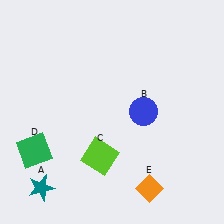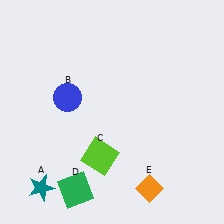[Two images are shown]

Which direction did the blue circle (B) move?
The blue circle (B) moved left.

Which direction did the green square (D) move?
The green square (D) moved right.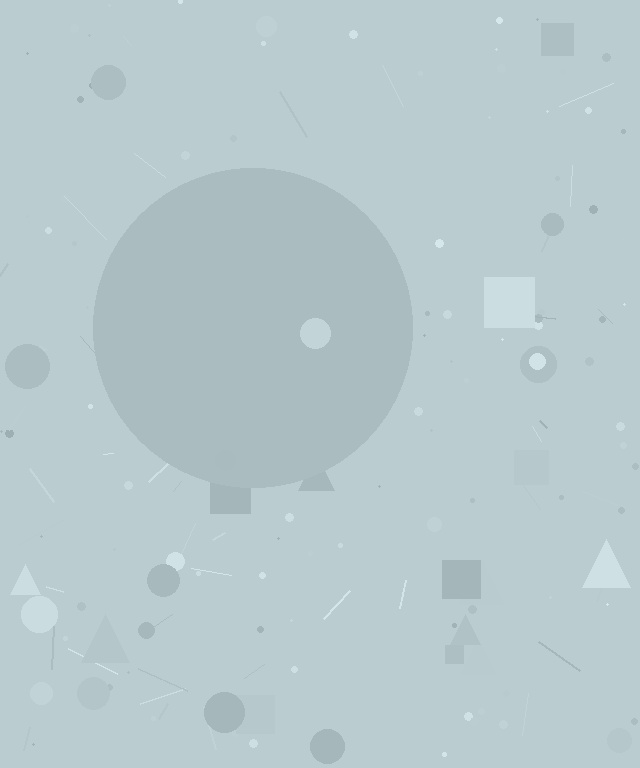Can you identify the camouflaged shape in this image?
The camouflaged shape is a circle.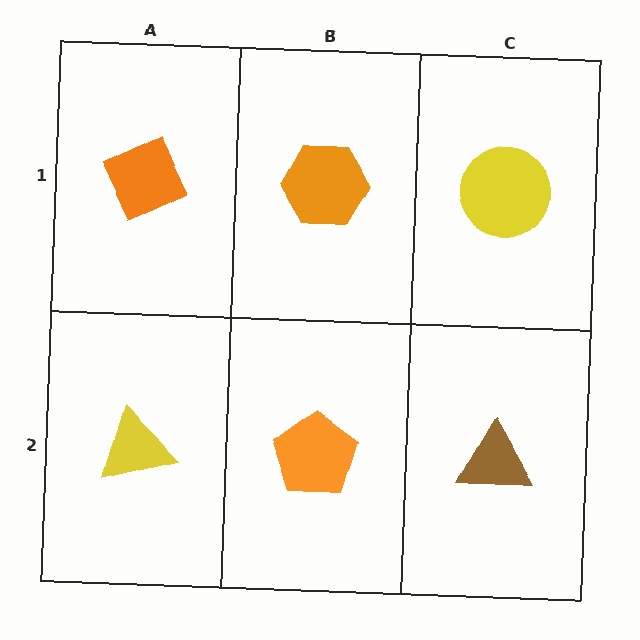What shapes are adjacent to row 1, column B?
An orange pentagon (row 2, column B), an orange diamond (row 1, column A), a yellow circle (row 1, column C).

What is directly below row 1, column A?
A yellow triangle.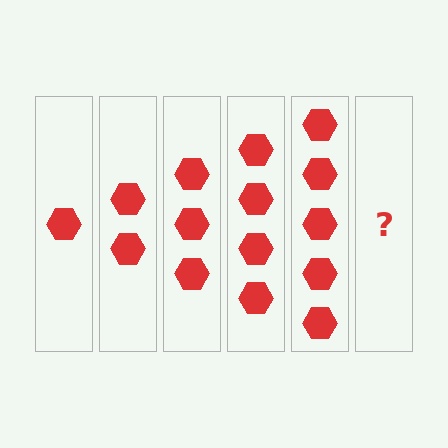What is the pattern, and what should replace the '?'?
The pattern is that each step adds one more hexagon. The '?' should be 6 hexagons.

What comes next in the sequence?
The next element should be 6 hexagons.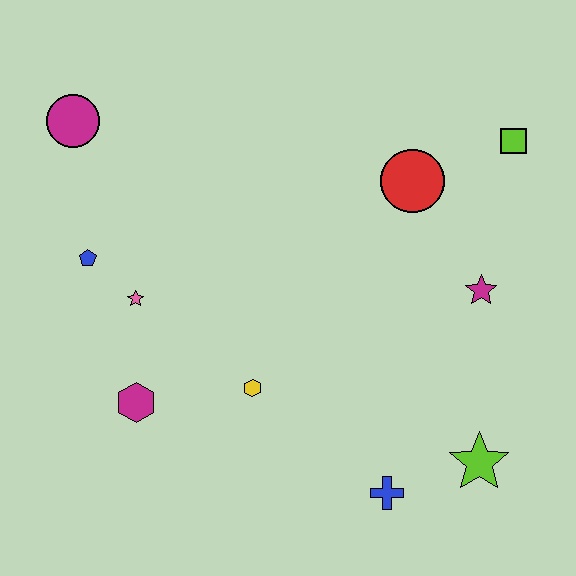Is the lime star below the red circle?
Yes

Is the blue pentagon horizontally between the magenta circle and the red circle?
Yes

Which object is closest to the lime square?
The red circle is closest to the lime square.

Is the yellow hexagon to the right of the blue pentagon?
Yes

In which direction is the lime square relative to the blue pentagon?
The lime square is to the right of the blue pentagon.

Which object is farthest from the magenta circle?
The lime star is farthest from the magenta circle.